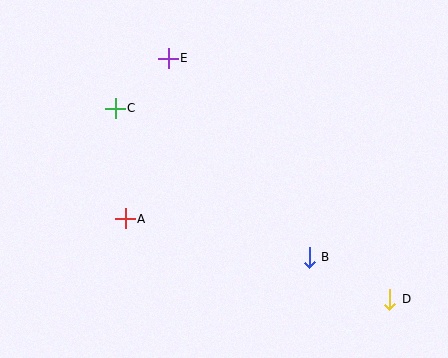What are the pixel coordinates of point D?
Point D is at (390, 299).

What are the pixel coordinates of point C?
Point C is at (115, 108).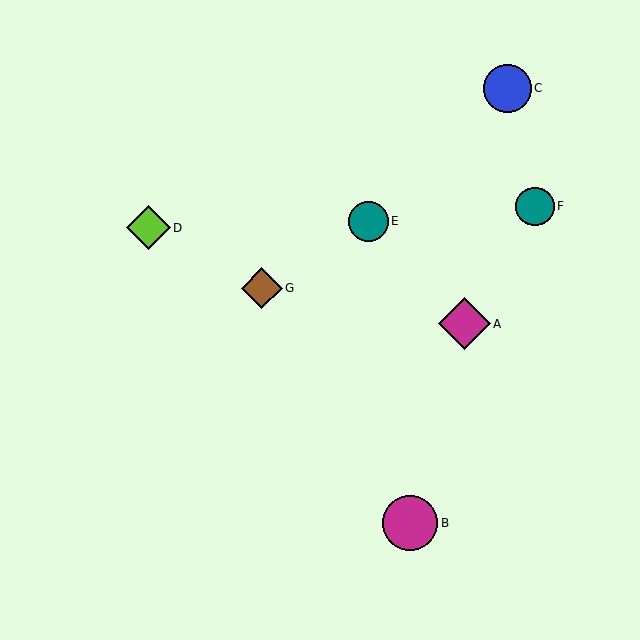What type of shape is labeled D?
Shape D is a lime diamond.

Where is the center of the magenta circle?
The center of the magenta circle is at (410, 523).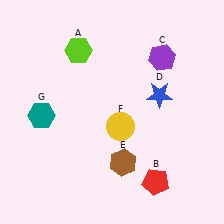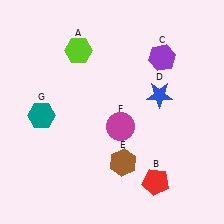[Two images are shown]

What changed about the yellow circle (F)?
In Image 1, F is yellow. In Image 2, it changed to magenta.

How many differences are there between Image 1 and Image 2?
There is 1 difference between the two images.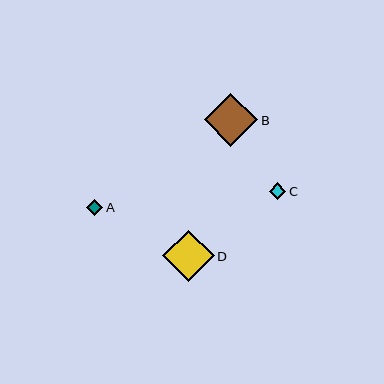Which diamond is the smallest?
Diamond A is the smallest with a size of approximately 16 pixels.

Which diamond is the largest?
Diamond B is the largest with a size of approximately 53 pixels.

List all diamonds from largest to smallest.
From largest to smallest: B, D, C, A.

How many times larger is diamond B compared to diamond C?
Diamond B is approximately 3.2 times the size of diamond C.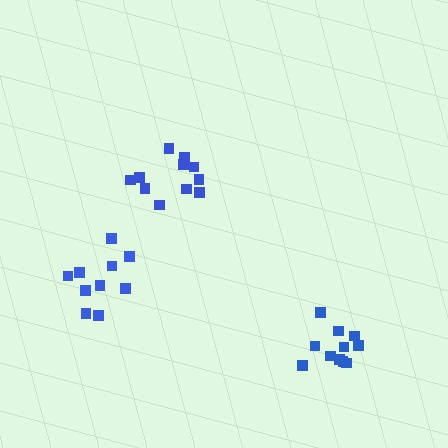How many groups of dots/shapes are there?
There are 3 groups.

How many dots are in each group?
Group 1: 11 dots, Group 2: 10 dots, Group 3: 11 dots (32 total).